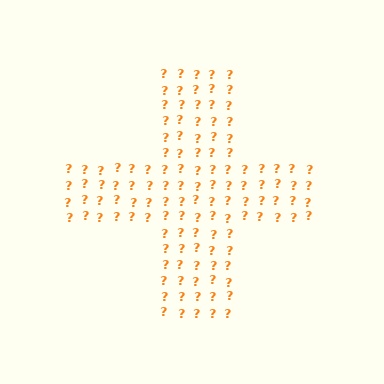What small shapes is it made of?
It is made of small question marks.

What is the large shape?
The large shape is a cross.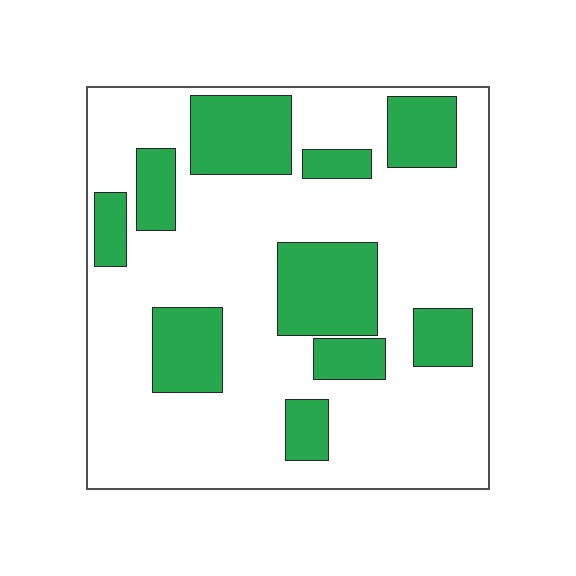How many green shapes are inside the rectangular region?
10.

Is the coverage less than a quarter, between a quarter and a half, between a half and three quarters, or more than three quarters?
Between a quarter and a half.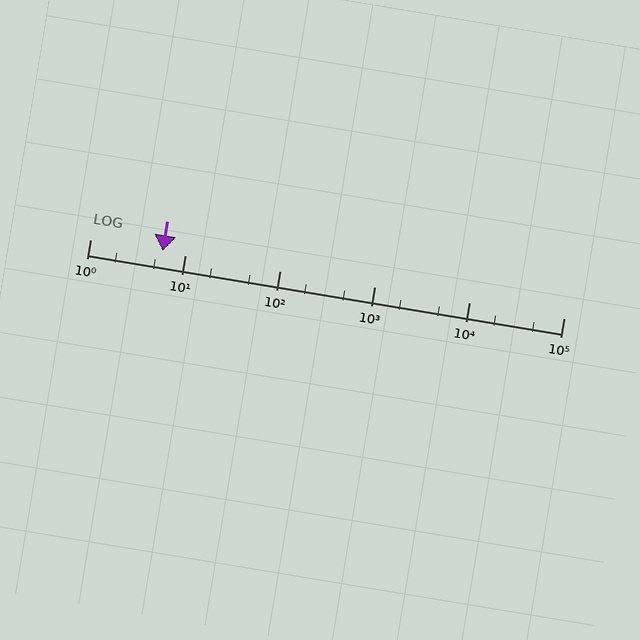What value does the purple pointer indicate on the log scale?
The pointer indicates approximately 5.8.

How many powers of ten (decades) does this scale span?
The scale spans 5 decades, from 1 to 100000.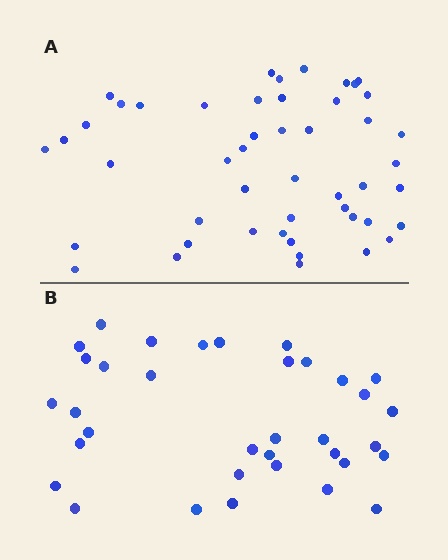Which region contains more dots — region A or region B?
Region A (the top region) has more dots.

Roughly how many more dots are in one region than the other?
Region A has approximately 15 more dots than region B.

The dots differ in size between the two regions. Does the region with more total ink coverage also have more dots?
No. Region B has more total ink coverage because its dots are larger, but region A actually contains more individual dots. Total area can be misleading — the number of items is what matters here.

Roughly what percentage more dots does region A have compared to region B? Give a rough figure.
About 35% more.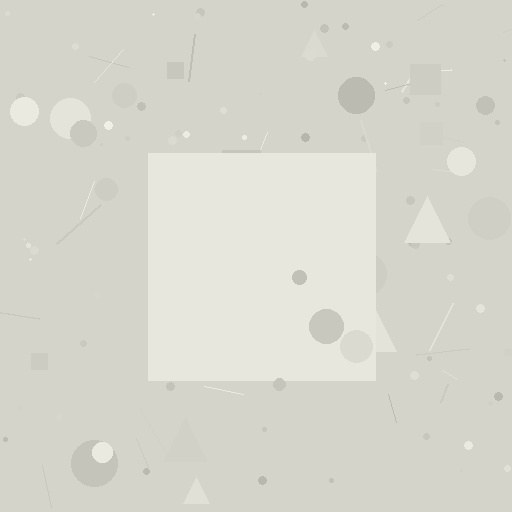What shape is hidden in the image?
A square is hidden in the image.